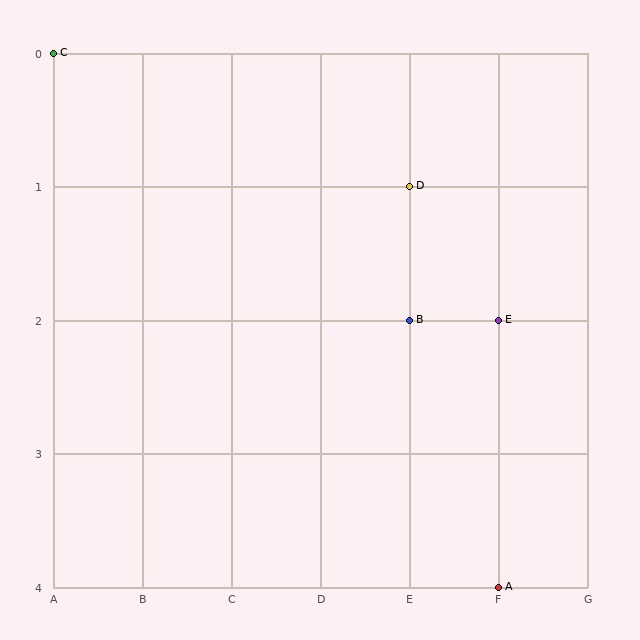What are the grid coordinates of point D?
Point D is at grid coordinates (E, 1).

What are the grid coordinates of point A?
Point A is at grid coordinates (F, 4).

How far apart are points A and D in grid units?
Points A and D are 1 column and 3 rows apart (about 3.2 grid units diagonally).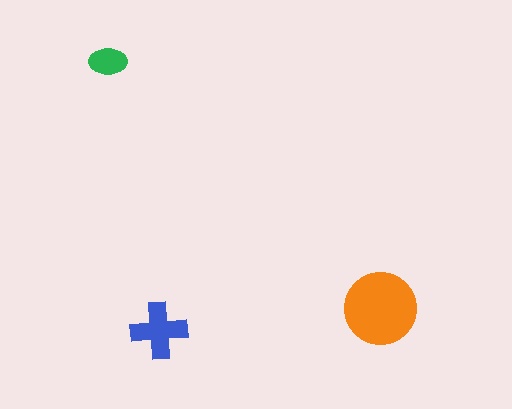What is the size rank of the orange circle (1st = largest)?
1st.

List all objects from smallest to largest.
The green ellipse, the blue cross, the orange circle.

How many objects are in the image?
There are 3 objects in the image.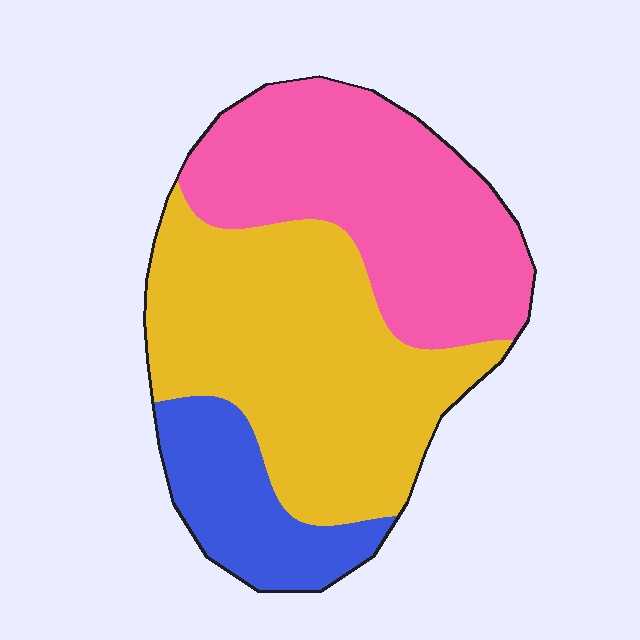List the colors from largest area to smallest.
From largest to smallest: yellow, pink, blue.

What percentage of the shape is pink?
Pink covers 38% of the shape.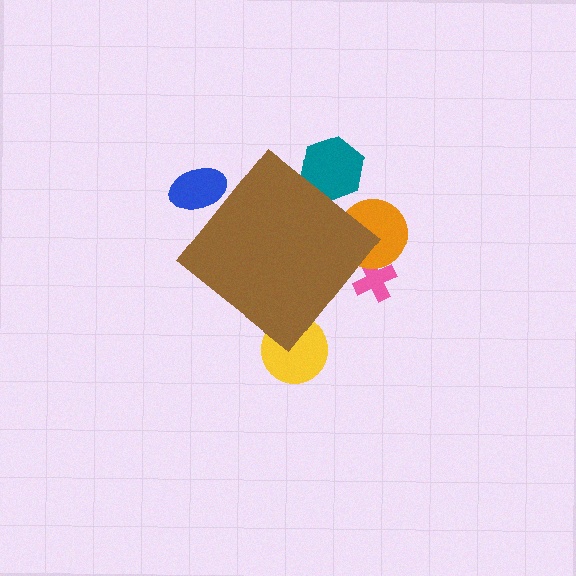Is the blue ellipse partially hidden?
Yes, the blue ellipse is partially hidden behind the brown diamond.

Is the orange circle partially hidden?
Yes, the orange circle is partially hidden behind the brown diamond.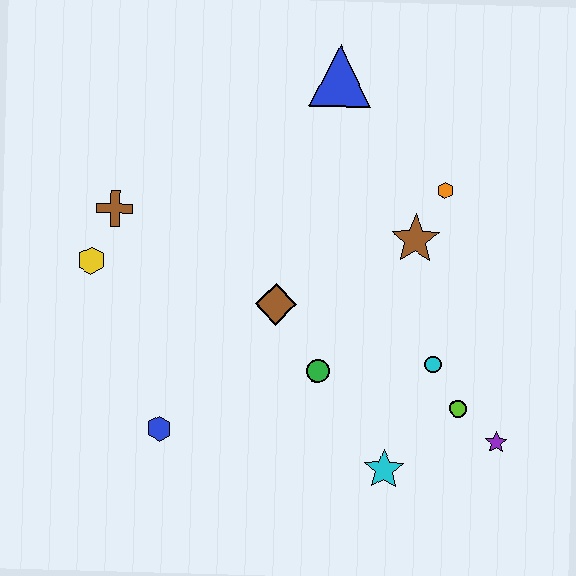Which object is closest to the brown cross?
The yellow hexagon is closest to the brown cross.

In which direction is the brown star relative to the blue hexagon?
The brown star is to the right of the blue hexagon.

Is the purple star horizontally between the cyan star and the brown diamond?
No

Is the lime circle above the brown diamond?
No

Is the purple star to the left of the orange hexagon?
No